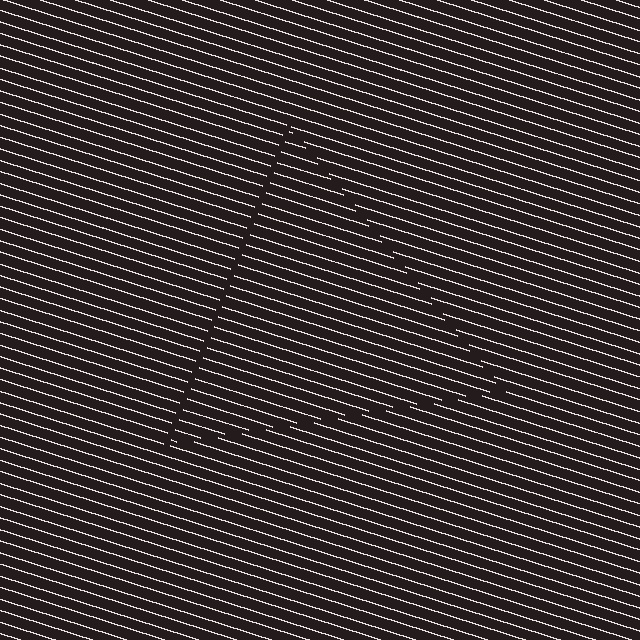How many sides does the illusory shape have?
3 sides — the line-ends trace a triangle.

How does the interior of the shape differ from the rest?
The interior of the shape contains the same grating, shifted by half a period — the contour is defined by the phase discontinuity where line-ends from the inner and outer gratings abut.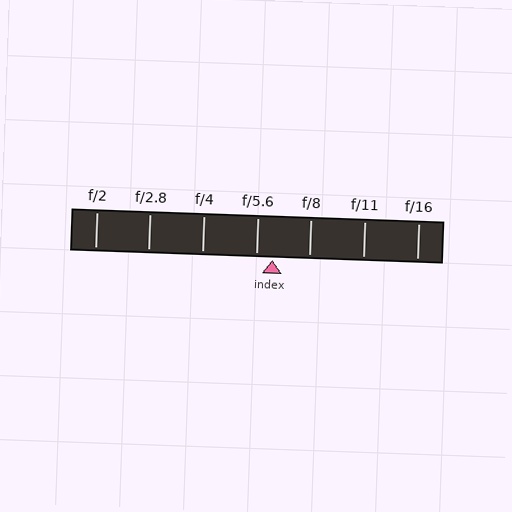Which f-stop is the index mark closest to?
The index mark is closest to f/5.6.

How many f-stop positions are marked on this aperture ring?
There are 7 f-stop positions marked.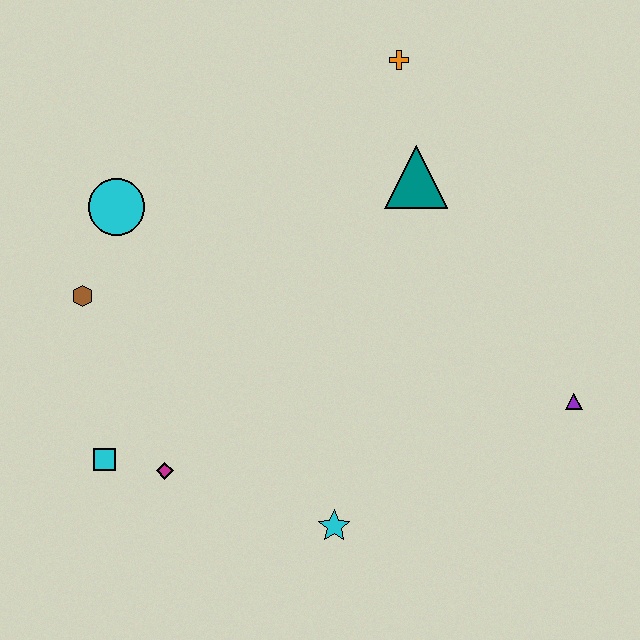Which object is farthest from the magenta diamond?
The orange cross is farthest from the magenta diamond.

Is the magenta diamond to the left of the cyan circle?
No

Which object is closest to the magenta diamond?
The cyan square is closest to the magenta diamond.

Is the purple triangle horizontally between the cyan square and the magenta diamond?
No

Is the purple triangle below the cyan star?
No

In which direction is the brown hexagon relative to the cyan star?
The brown hexagon is to the left of the cyan star.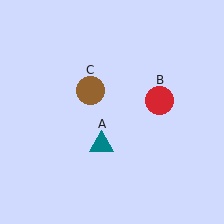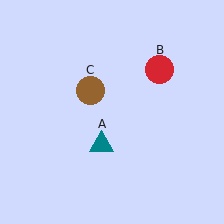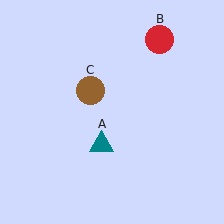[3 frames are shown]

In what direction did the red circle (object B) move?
The red circle (object B) moved up.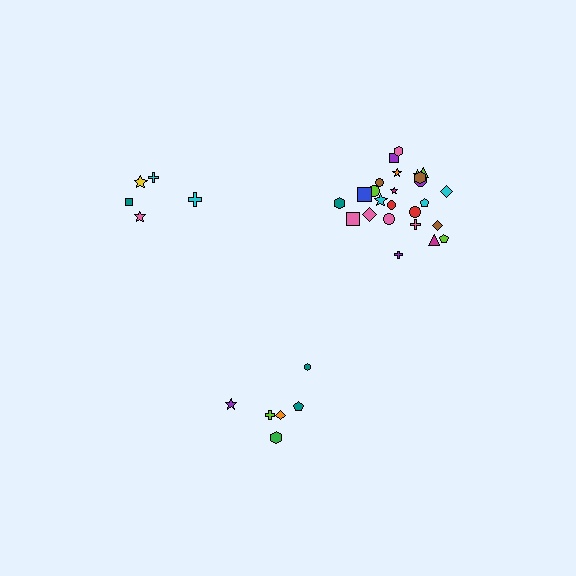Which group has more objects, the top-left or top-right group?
The top-right group.